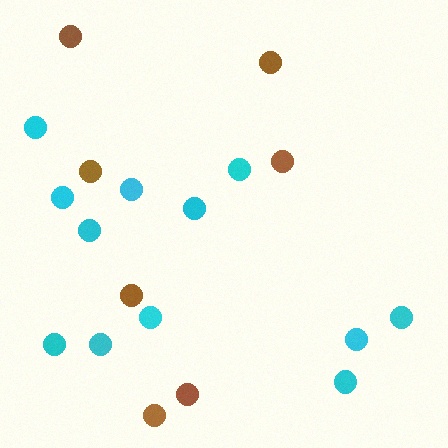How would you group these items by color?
There are 2 groups: one group of brown circles (7) and one group of cyan circles (12).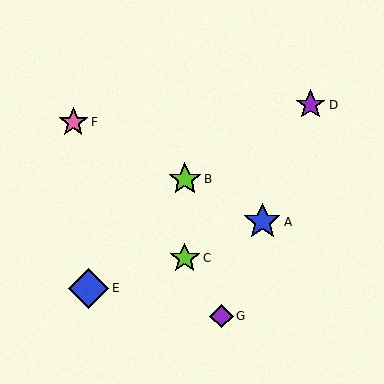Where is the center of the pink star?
The center of the pink star is at (73, 122).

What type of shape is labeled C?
Shape C is a lime star.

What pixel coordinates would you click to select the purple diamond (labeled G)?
Click at (221, 316) to select the purple diamond G.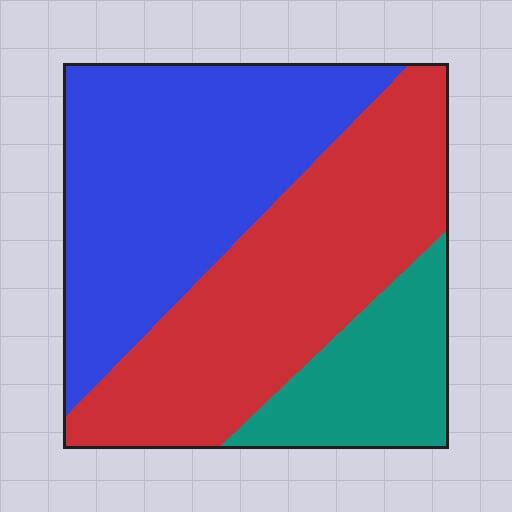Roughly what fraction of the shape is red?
Red takes up between a third and a half of the shape.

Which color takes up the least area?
Teal, at roughly 15%.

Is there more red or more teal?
Red.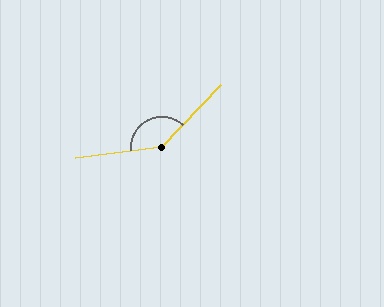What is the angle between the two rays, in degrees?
Approximately 140 degrees.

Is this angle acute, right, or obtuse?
It is obtuse.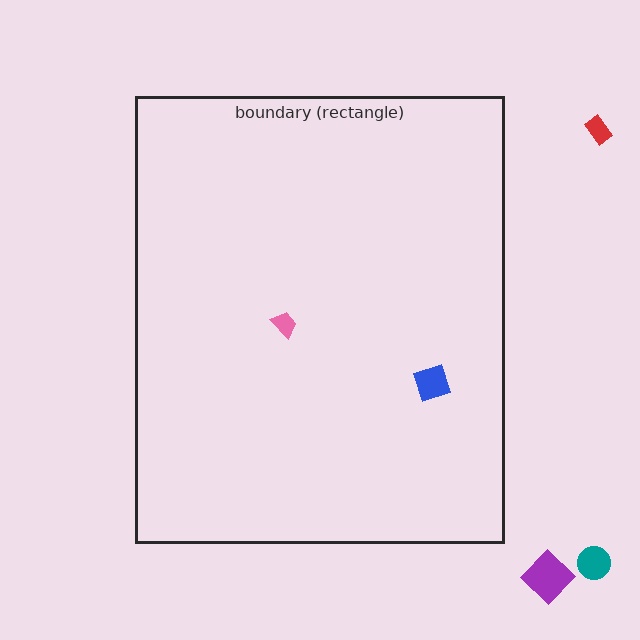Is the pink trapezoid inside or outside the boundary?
Inside.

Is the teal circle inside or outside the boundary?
Outside.